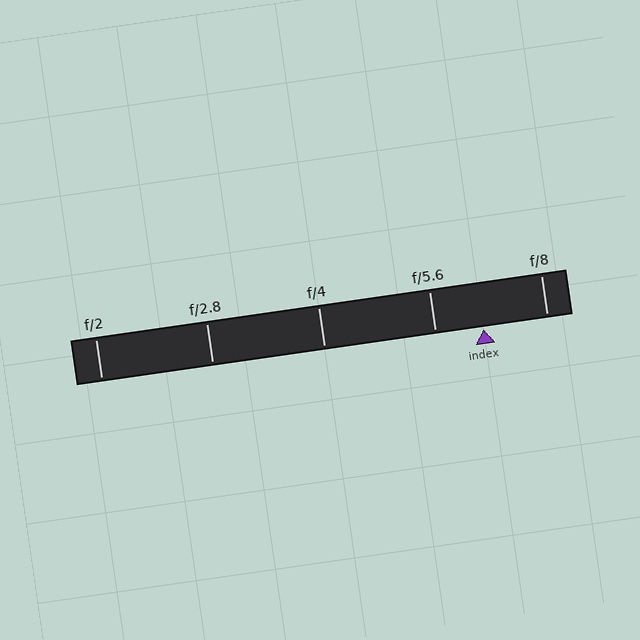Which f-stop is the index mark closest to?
The index mark is closest to f/5.6.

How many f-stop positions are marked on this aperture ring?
There are 5 f-stop positions marked.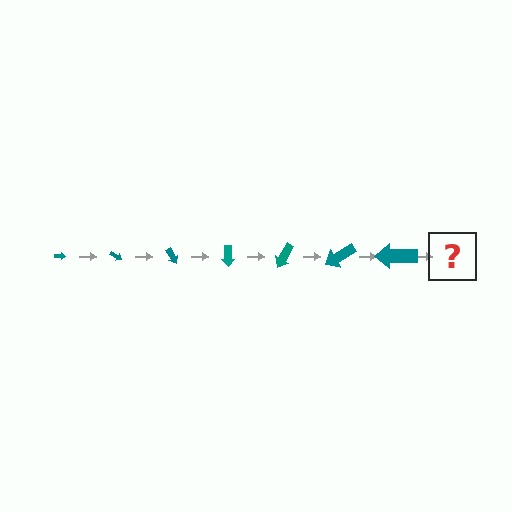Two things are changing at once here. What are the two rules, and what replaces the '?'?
The two rules are that the arrow grows larger each step and it rotates 30 degrees each step. The '?' should be an arrow, larger than the previous one and rotated 210 degrees from the start.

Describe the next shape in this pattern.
It should be an arrow, larger than the previous one and rotated 210 degrees from the start.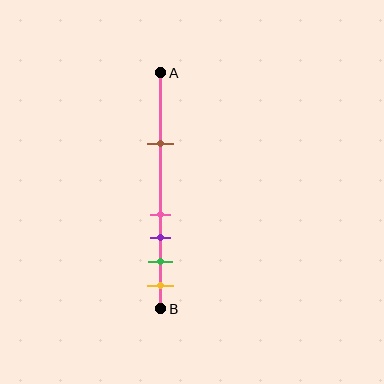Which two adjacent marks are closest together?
The pink and purple marks are the closest adjacent pair.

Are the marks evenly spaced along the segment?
No, the marks are not evenly spaced.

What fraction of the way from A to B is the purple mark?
The purple mark is approximately 70% (0.7) of the way from A to B.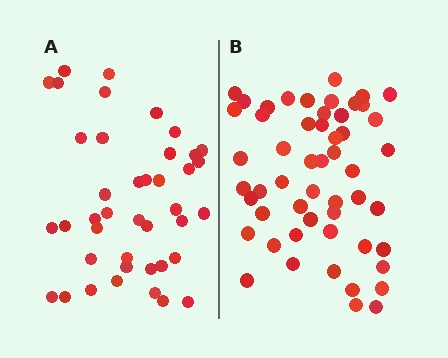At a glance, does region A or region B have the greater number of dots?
Region B (the right region) has more dots.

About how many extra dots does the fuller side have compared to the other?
Region B has roughly 12 or so more dots than region A.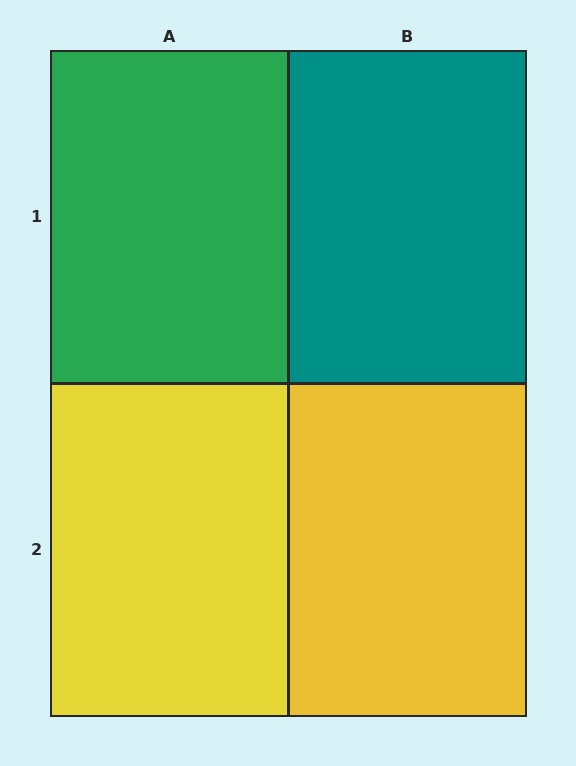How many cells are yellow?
2 cells are yellow.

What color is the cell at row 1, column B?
Teal.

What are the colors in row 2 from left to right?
Yellow, yellow.